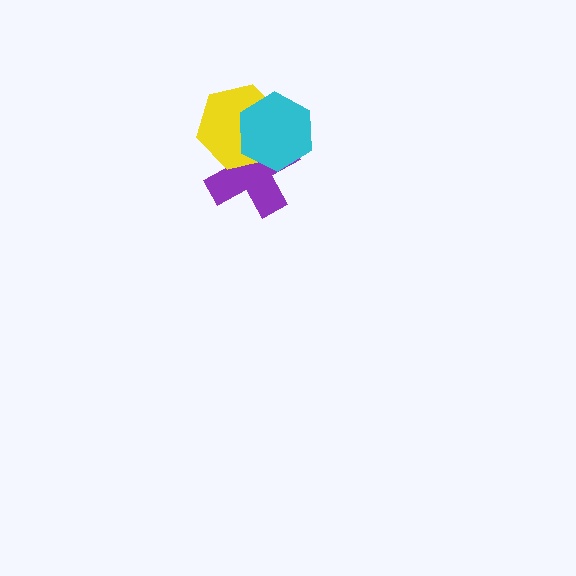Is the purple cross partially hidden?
Yes, it is partially covered by another shape.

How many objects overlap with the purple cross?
2 objects overlap with the purple cross.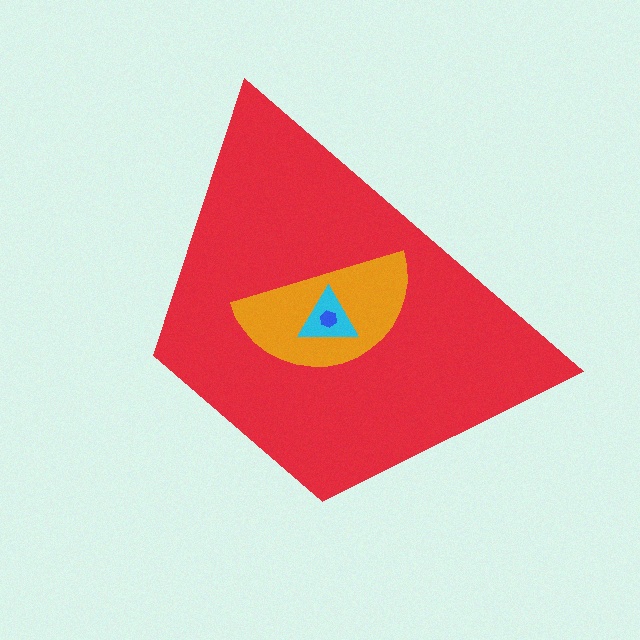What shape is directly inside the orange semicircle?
The cyan triangle.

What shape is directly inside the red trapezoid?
The orange semicircle.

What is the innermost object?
The blue hexagon.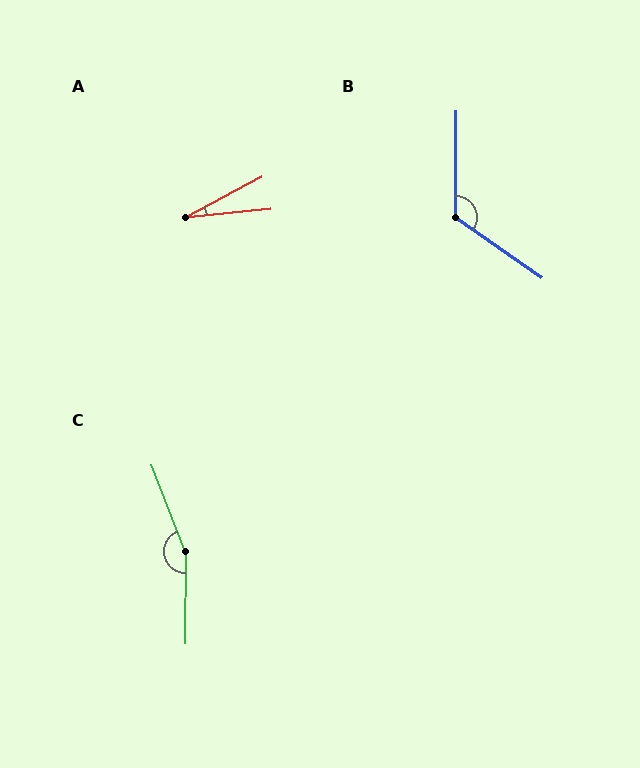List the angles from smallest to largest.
A (22°), B (125°), C (159°).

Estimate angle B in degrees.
Approximately 125 degrees.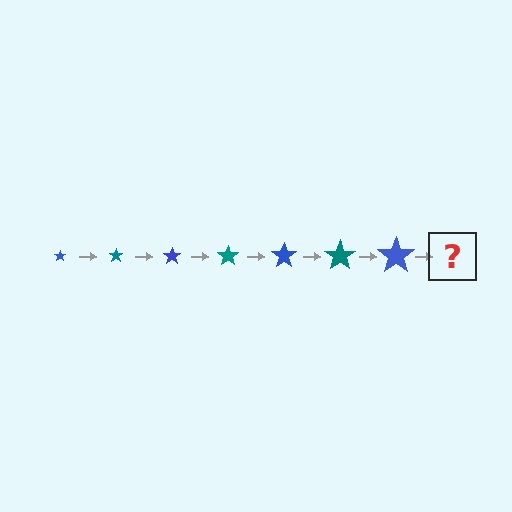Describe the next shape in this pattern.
It should be a teal star, larger than the previous one.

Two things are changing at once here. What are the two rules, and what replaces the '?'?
The two rules are that the star grows larger each step and the color cycles through blue and teal. The '?' should be a teal star, larger than the previous one.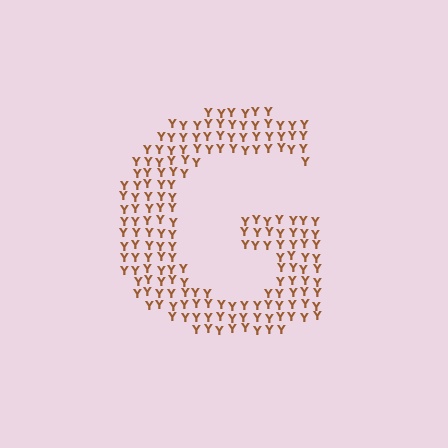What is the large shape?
The large shape is the letter G.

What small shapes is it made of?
It is made of small letter Y's.